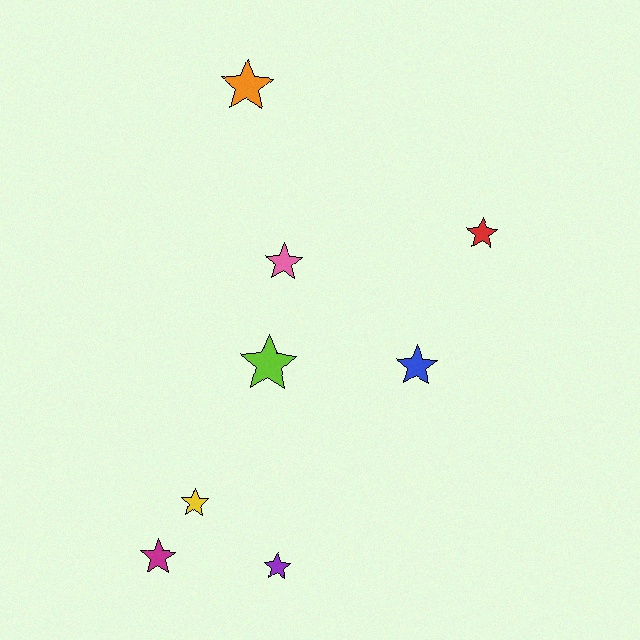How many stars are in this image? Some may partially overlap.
There are 8 stars.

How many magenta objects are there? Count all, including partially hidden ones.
There is 1 magenta object.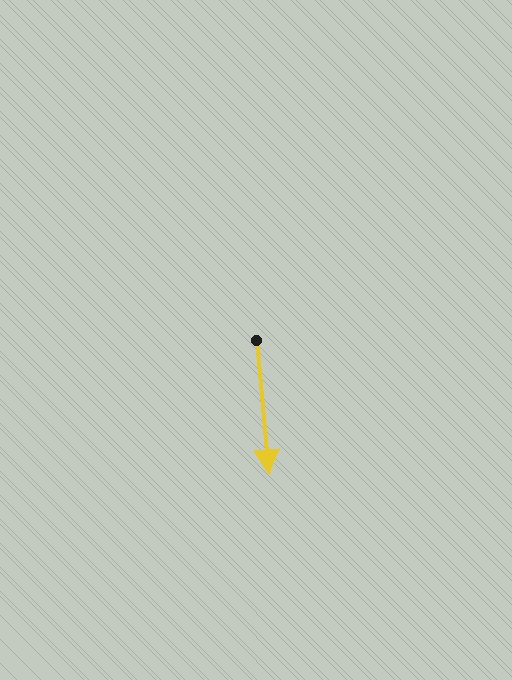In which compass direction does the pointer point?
South.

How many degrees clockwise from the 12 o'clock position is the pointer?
Approximately 175 degrees.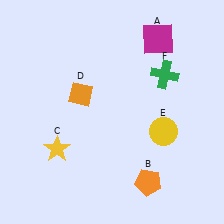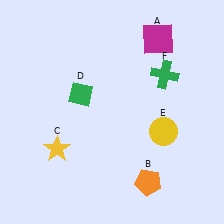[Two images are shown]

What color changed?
The diamond (D) changed from orange in Image 1 to green in Image 2.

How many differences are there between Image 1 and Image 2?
There is 1 difference between the two images.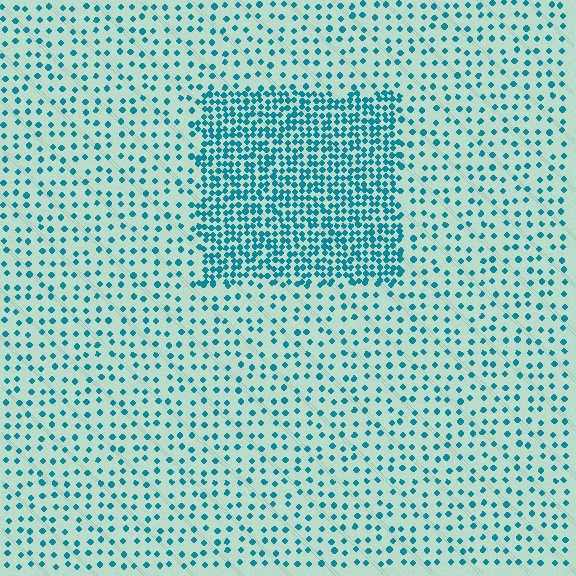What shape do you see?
I see a rectangle.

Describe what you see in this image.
The image contains small teal elements arranged at two different densities. A rectangle-shaped region is visible where the elements are more densely packed than the surrounding area.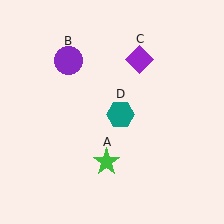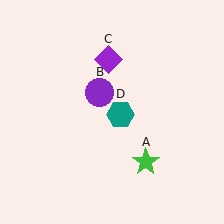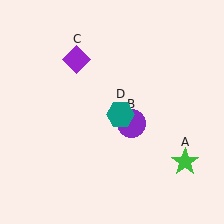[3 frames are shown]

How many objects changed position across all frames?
3 objects changed position: green star (object A), purple circle (object B), purple diamond (object C).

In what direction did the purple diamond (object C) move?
The purple diamond (object C) moved left.